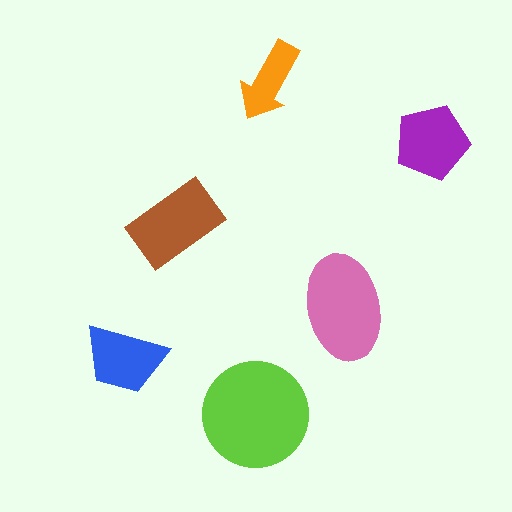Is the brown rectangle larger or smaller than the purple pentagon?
Larger.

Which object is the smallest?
The orange arrow.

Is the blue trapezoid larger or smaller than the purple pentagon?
Smaller.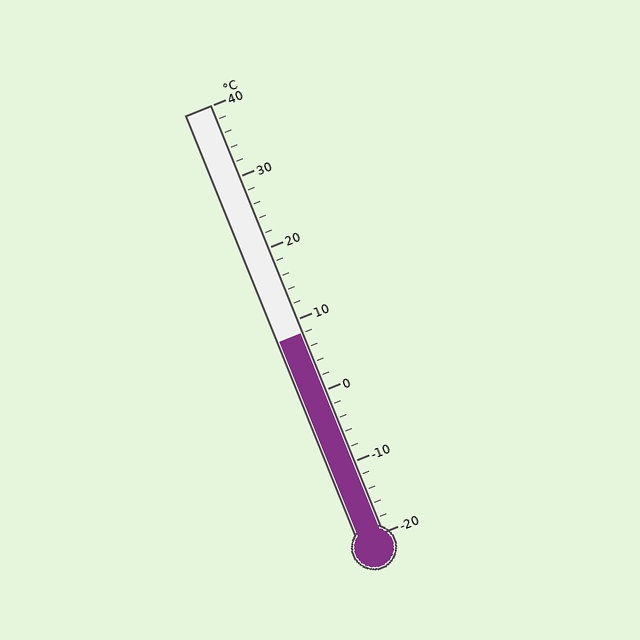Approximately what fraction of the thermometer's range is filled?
The thermometer is filled to approximately 45% of its range.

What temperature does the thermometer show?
The thermometer shows approximately 8°C.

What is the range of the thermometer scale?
The thermometer scale ranges from -20°C to 40°C.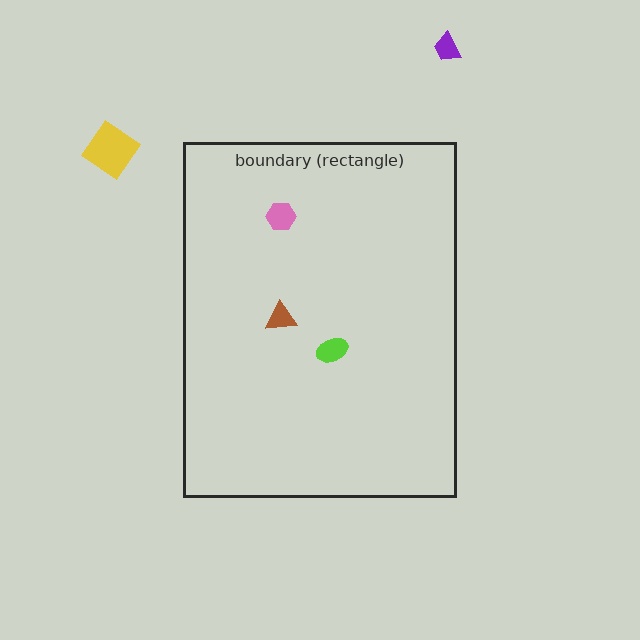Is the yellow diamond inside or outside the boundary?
Outside.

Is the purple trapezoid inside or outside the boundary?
Outside.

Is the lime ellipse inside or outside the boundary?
Inside.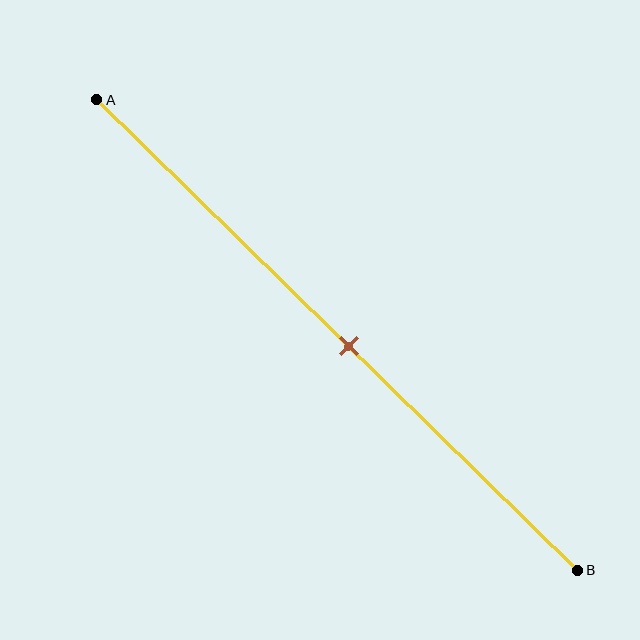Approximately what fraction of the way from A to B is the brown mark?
The brown mark is approximately 50% of the way from A to B.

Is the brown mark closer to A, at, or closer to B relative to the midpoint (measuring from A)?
The brown mark is approximately at the midpoint of segment AB.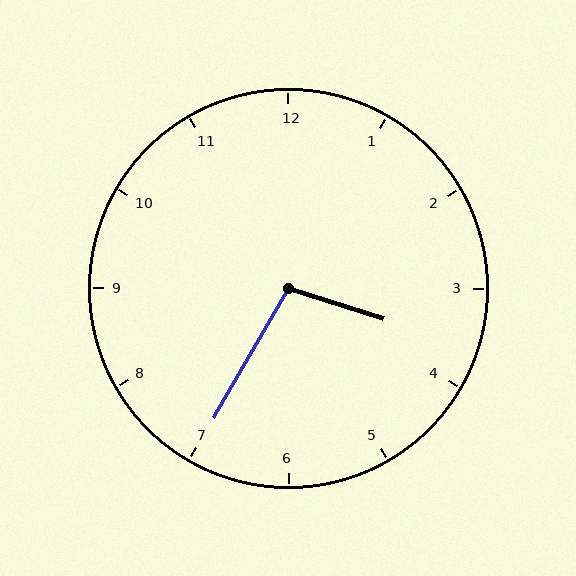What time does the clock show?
3:35.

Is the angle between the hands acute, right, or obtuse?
It is obtuse.